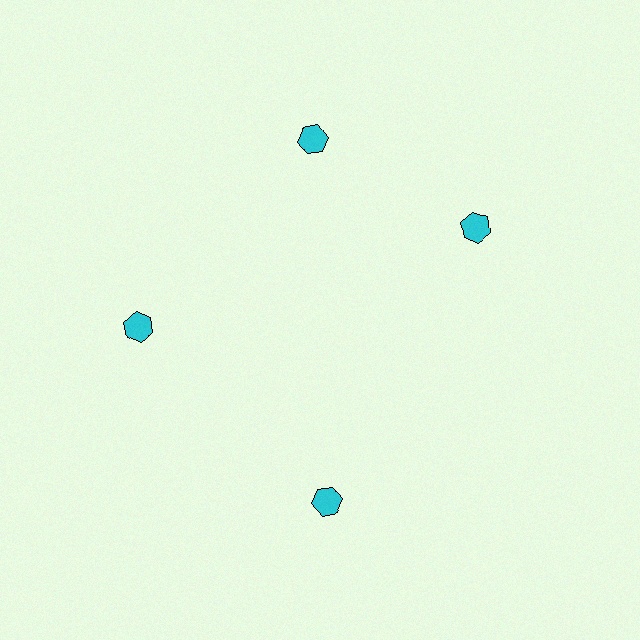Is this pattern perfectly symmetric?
No. The 4 cyan hexagons are arranged in a ring, but one element near the 3 o'clock position is rotated out of alignment along the ring, breaking the 4-fold rotational symmetry.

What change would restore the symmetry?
The symmetry would be restored by rotating it back into even spacing with its neighbors so that all 4 hexagons sit at equal angles and equal distance from the center.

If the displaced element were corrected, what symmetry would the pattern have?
It would have 4-fold rotational symmetry — the pattern would map onto itself every 90 degrees.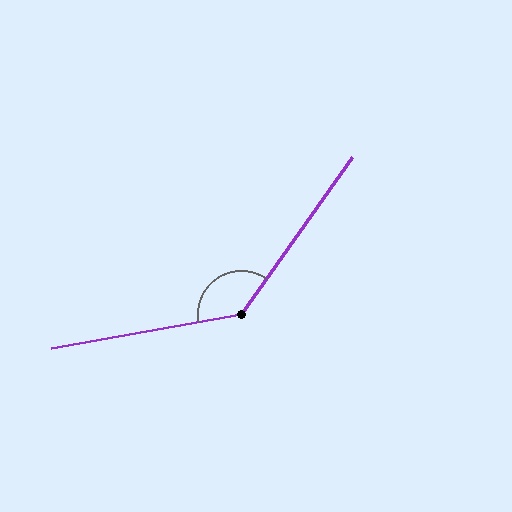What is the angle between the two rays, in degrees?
Approximately 135 degrees.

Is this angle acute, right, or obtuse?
It is obtuse.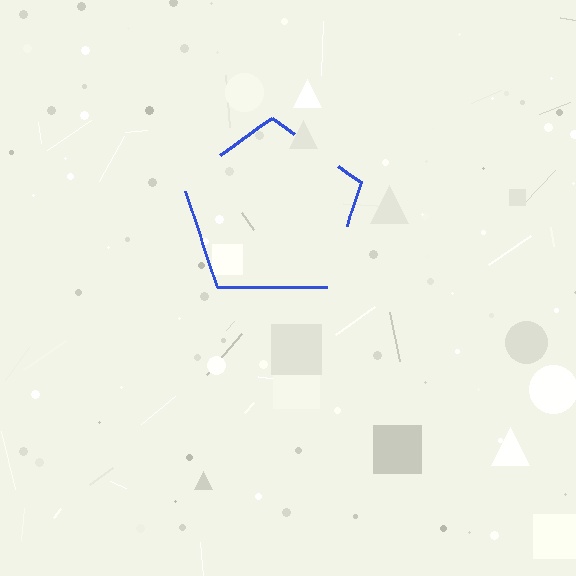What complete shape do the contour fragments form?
The contour fragments form a pentagon.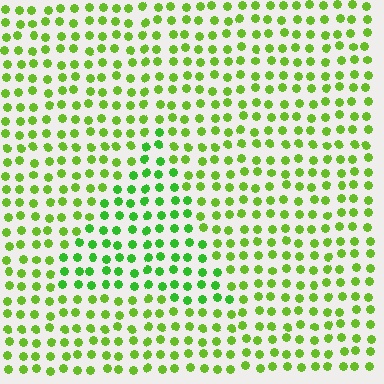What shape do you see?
I see a triangle.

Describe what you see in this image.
The image is filled with small lime elements in a uniform arrangement. A triangle-shaped region is visible where the elements are tinted to a slightly different hue, forming a subtle color boundary.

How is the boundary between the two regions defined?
The boundary is defined purely by a slight shift in hue (about 23 degrees). Spacing, size, and orientation are identical on both sides.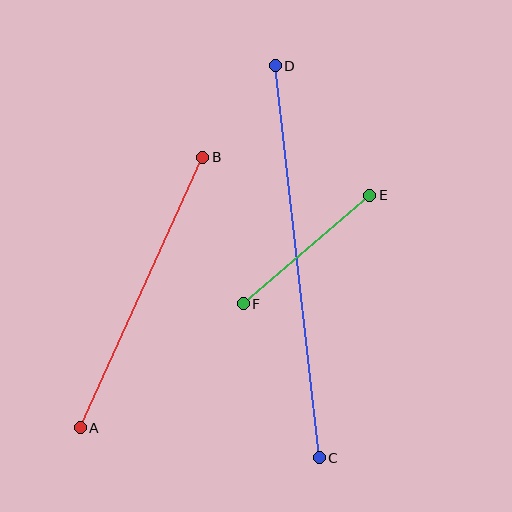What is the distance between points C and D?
The distance is approximately 394 pixels.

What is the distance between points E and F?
The distance is approximately 167 pixels.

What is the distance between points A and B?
The distance is approximately 297 pixels.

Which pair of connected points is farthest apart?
Points C and D are farthest apart.